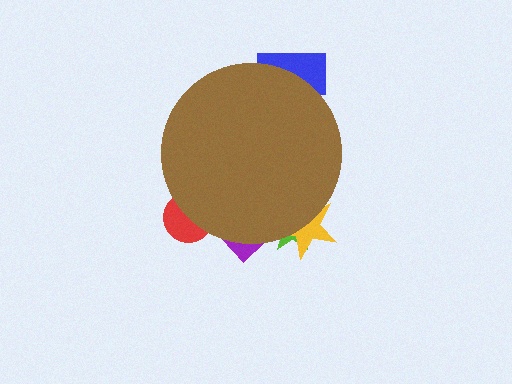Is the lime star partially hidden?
Yes, the lime star is partially hidden behind the brown circle.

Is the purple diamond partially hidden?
Yes, the purple diamond is partially hidden behind the brown circle.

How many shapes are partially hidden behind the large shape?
5 shapes are partially hidden.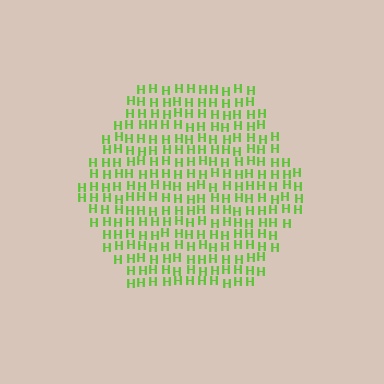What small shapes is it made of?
It is made of small letter H's.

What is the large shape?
The large shape is a hexagon.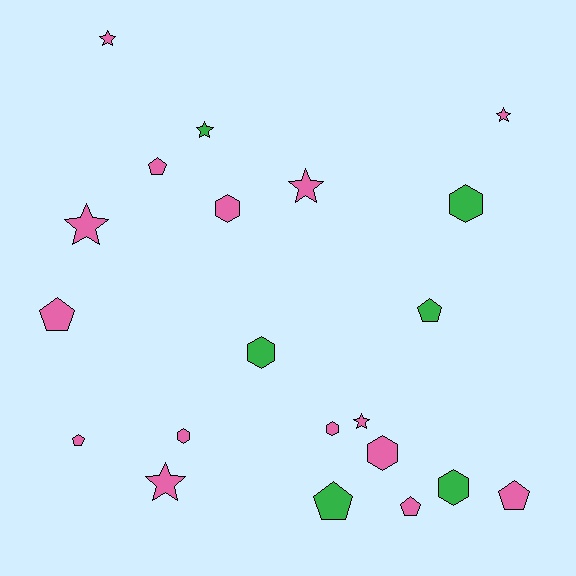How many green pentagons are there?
There are 2 green pentagons.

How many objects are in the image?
There are 21 objects.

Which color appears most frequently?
Pink, with 15 objects.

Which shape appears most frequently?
Star, with 7 objects.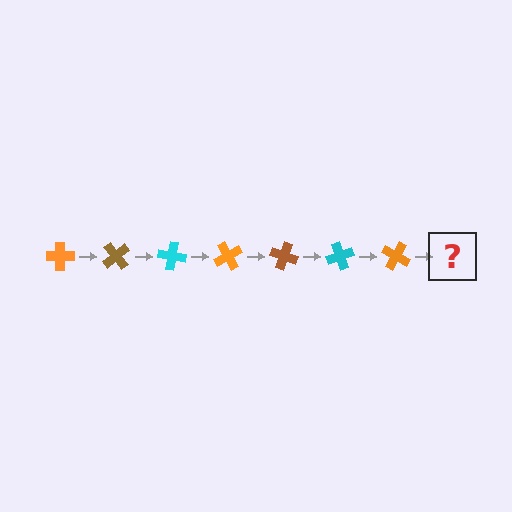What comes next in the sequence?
The next element should be a brown cross, rotated 350 degrees from the start.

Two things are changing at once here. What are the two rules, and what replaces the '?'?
The two rules are that it rotates 50 degrees each step and the color cycles through orange, brown, and cyan. The '?' should be a brown cross, rotated 350 degrees from the start.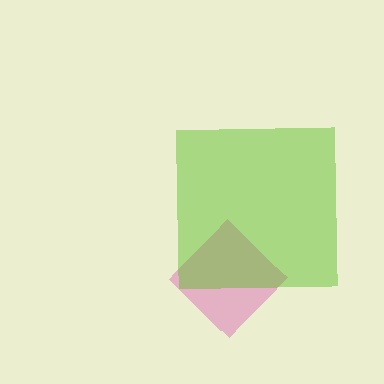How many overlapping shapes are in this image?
There are 2 overlapping shapes in the image.